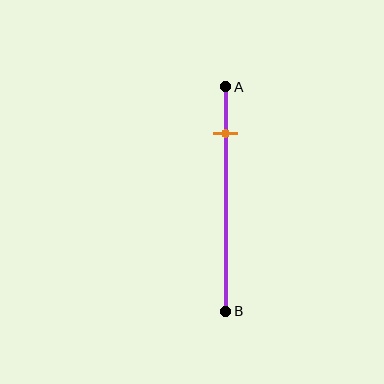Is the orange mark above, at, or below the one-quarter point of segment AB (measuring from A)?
The orange mark is above the one-quarter point of segment AB.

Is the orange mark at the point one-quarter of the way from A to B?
No, the mark is at about 20% from A, not at the 25% one-quarter point.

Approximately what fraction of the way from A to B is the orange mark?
The orange mark is approximately 20% of the way from A to B.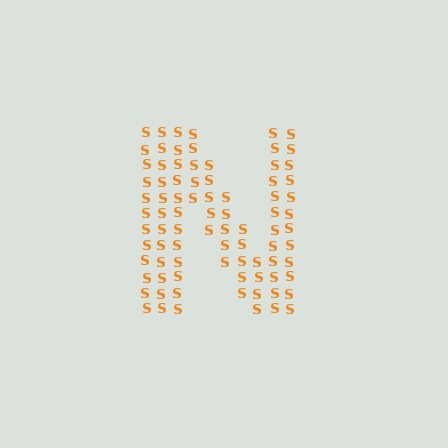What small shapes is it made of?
It is made of small letter S's.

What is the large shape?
The large shape is the letter N.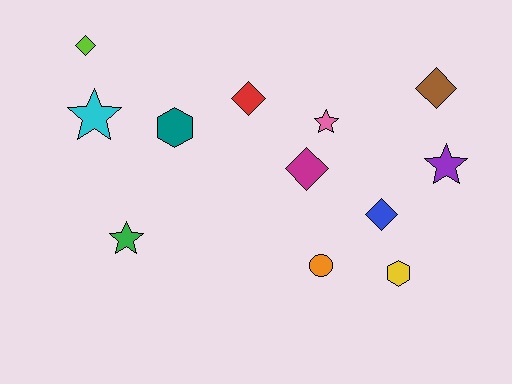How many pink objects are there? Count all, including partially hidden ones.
There is 1 pink object.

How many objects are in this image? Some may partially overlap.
There are 12 objects.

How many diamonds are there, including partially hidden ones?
There are 5 diamonds.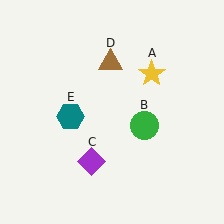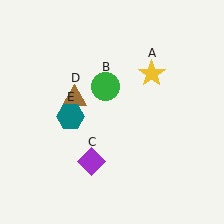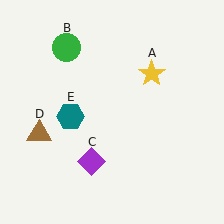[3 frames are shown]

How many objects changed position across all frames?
2 objects changed position: green circle (object B), brown triangle (object D).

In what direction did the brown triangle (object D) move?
The brown triangle (object D) moved down and to the left.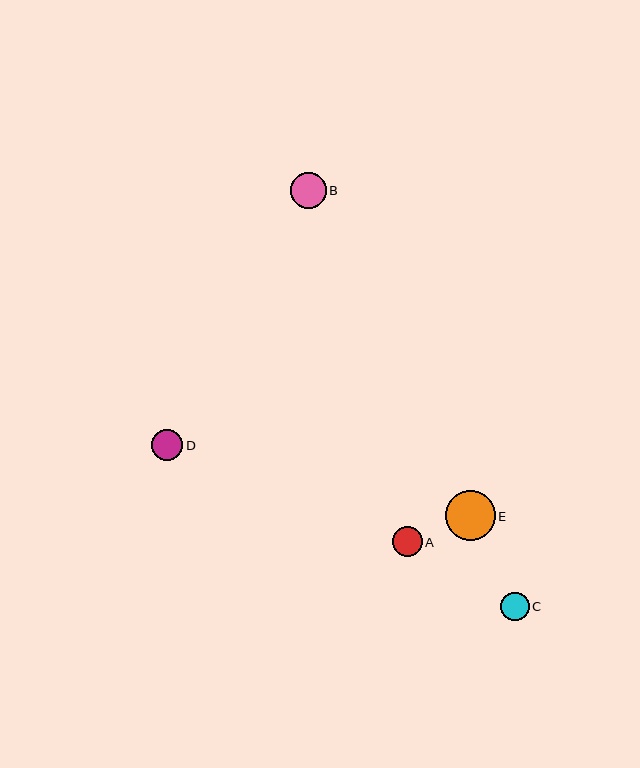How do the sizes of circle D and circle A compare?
Circle D and circle A are approximately the same size.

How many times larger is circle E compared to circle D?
Circle E is approximately 1.6 times the size of circle D.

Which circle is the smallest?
Circle C is the smallest with a size of approximately 29 pixels.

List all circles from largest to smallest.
From largest to smallest: E, B, D, A, C.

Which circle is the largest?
Circle E is the largest with a size of approximately 50 pixels.